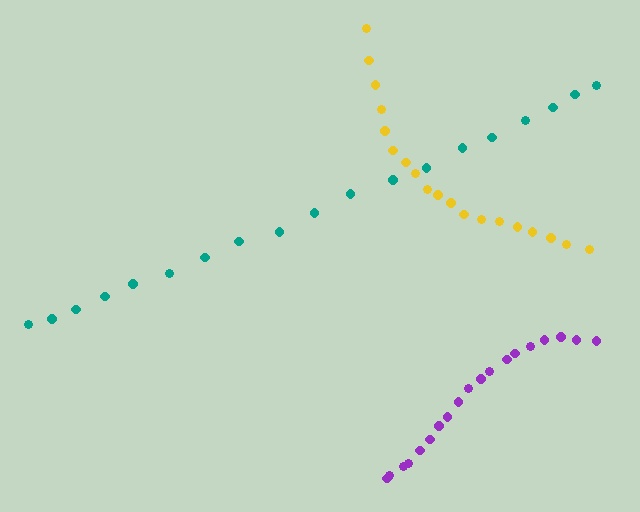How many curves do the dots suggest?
There are 3 distinct paths.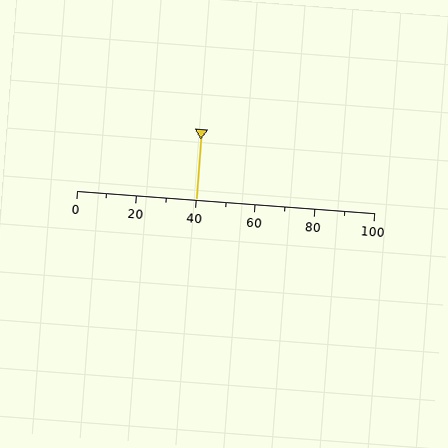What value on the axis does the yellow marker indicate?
The marker indicates approximately 40.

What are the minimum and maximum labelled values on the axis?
The axis runs from 0 to 100.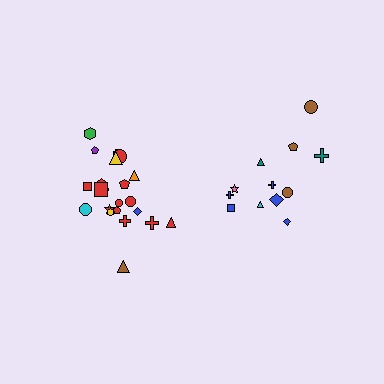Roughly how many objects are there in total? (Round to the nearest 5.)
Roughly 35 objects in total.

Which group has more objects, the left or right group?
The left group.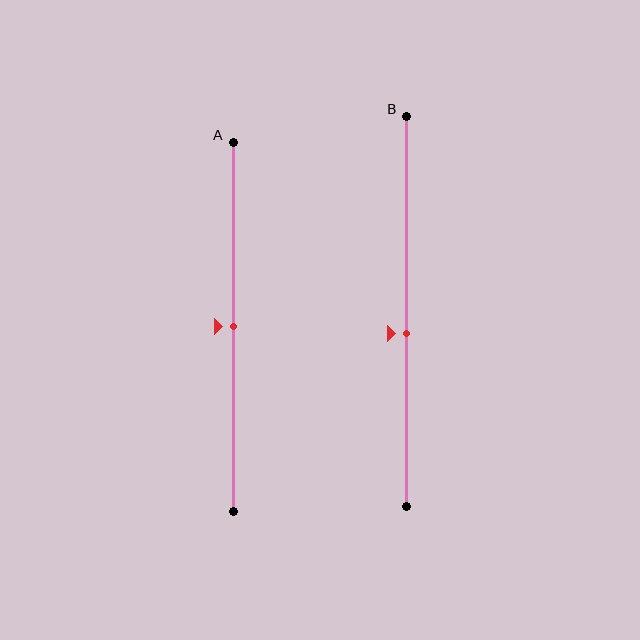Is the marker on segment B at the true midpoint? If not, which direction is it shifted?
No, the marker on segment B is shifted downward by about 6% of the segment length.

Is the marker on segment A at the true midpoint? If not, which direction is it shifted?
Yes, the marker on segment A is at the true midpoint.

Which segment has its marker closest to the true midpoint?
Segment A has its marker closest to the true midpoint.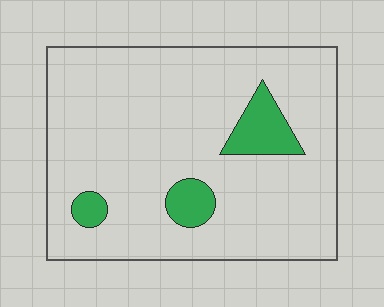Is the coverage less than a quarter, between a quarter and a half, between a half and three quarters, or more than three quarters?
Less than a quarter.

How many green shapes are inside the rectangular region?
3.